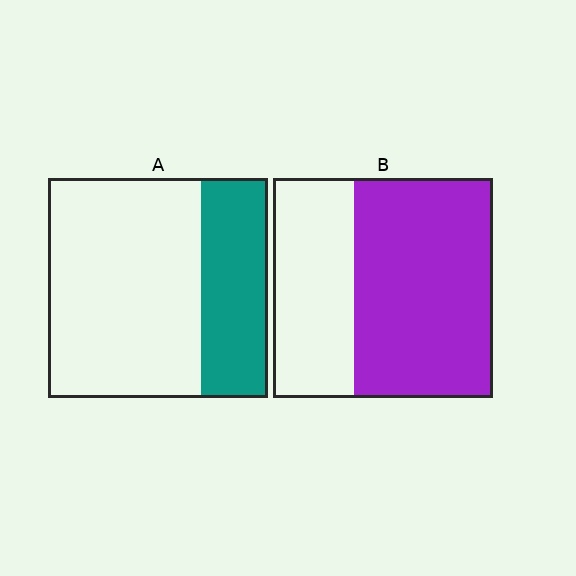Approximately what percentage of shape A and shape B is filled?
A is approximately 30% and B is approximately 65%.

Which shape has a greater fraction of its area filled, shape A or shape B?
Shape B.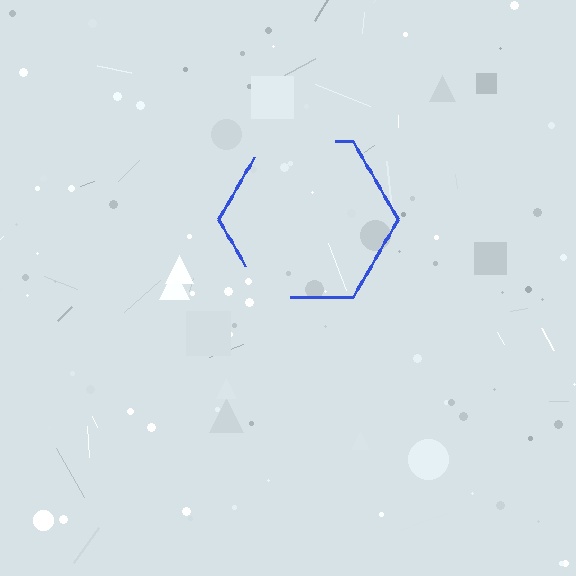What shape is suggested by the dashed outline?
The dashed outline suggests a hexagon.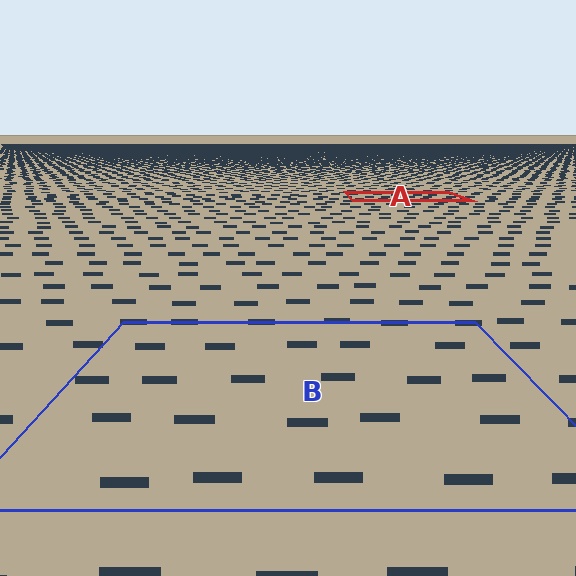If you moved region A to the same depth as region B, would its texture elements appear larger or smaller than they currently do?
They would appear larger. At a closer depth, the same texture elements are projected at a bigger on-screen size.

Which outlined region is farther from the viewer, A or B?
Region A is farther from the viewer — the texture elements inside it appear smaller and more densely packed.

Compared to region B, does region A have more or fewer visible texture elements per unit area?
Region A has more texture elements per unit area — they are packed more densely because it is farther away.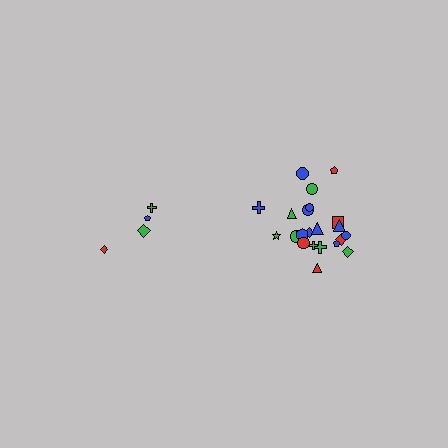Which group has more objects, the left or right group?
The right group.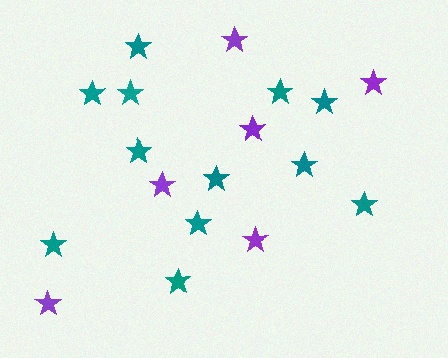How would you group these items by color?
There are 2 groups: one group of teal stars (12) and one group of purple stars (6).